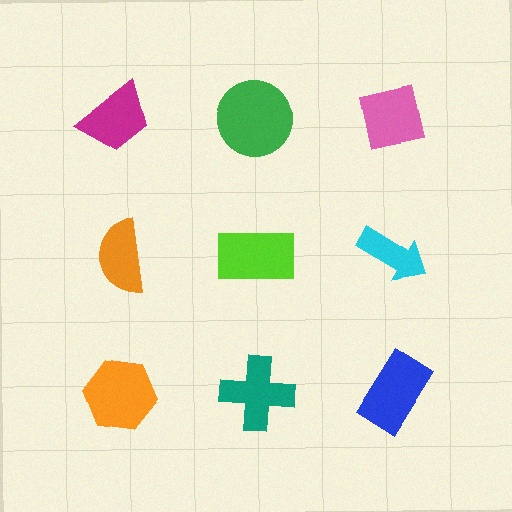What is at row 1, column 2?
A green circle.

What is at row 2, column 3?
A cyan arrow.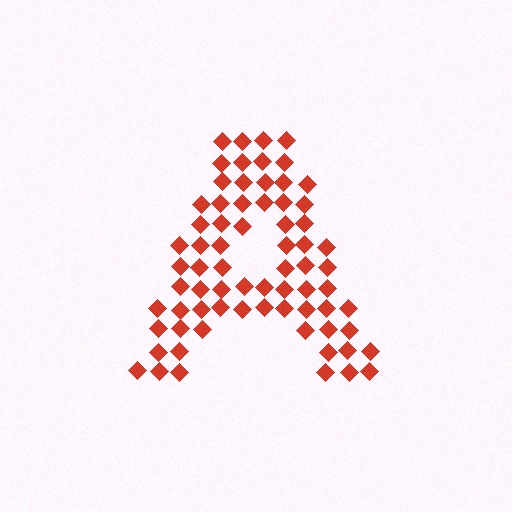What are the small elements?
The small elements are diamonds.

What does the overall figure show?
The overall figure shows the letter A.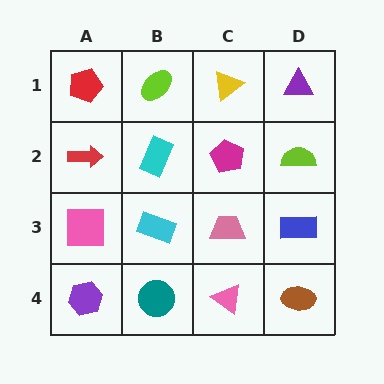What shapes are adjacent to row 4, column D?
A blue rectangle (row 3, column D), a pink triangle (row 4, column C).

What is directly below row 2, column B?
A cyan rectangle.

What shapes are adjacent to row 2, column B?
A lime ellipse (row 1, column B), a cyan rectangle (row 3, column B), a red arrow (row 2, column A), a magenta pentagon (row 2, column C).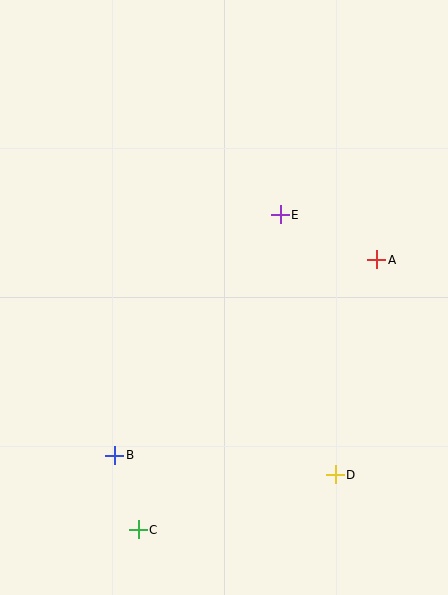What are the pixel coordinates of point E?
Point E is at (280, 215).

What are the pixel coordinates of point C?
Point C is at (138, 530).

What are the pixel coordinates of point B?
Point B is at (115, 455).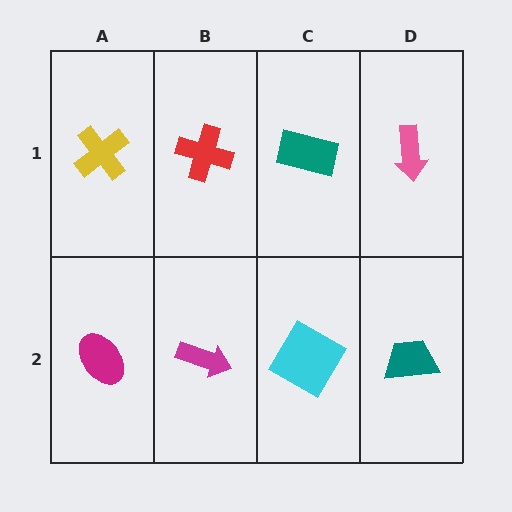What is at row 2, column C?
A cyan diamond.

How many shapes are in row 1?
4 shapes.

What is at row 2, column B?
A magenta arrow.